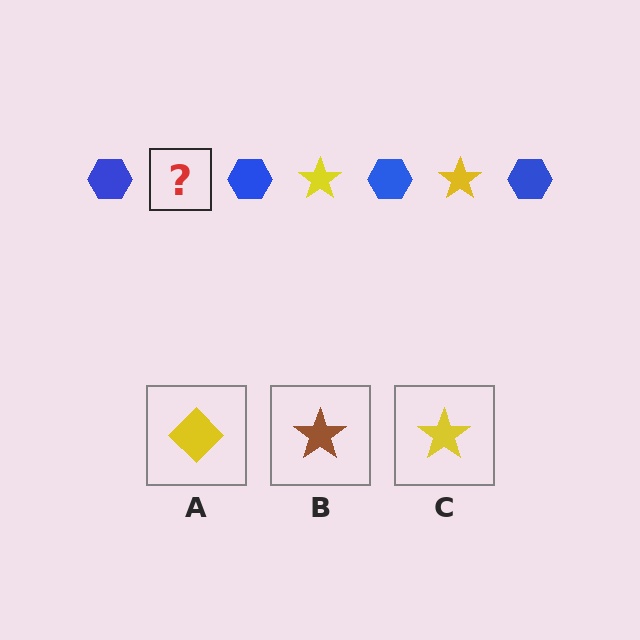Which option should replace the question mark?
Option C.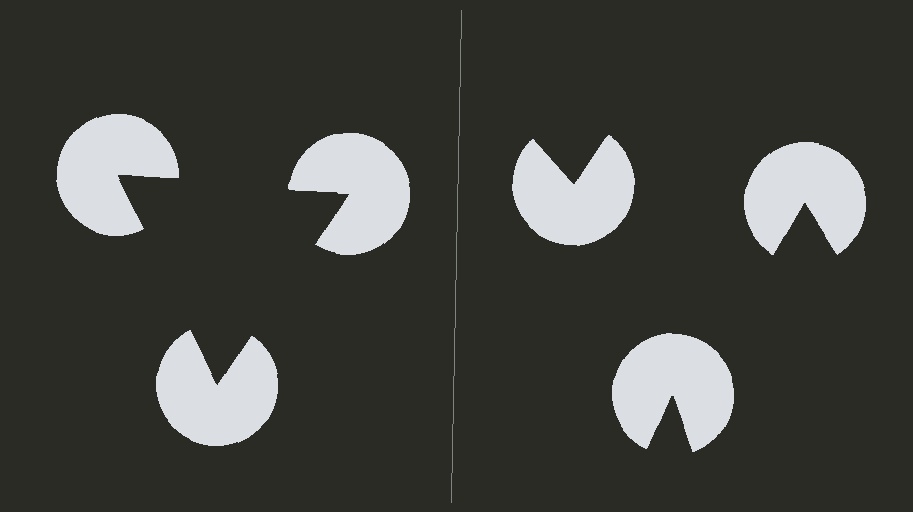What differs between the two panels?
The pac-man discs are positioned identically on both sides; only the wedge orientations differ. On the left they align to a triangle; on the right they are misaligned.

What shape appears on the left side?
An illusory triangle.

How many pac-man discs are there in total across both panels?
6 — 3 on each side.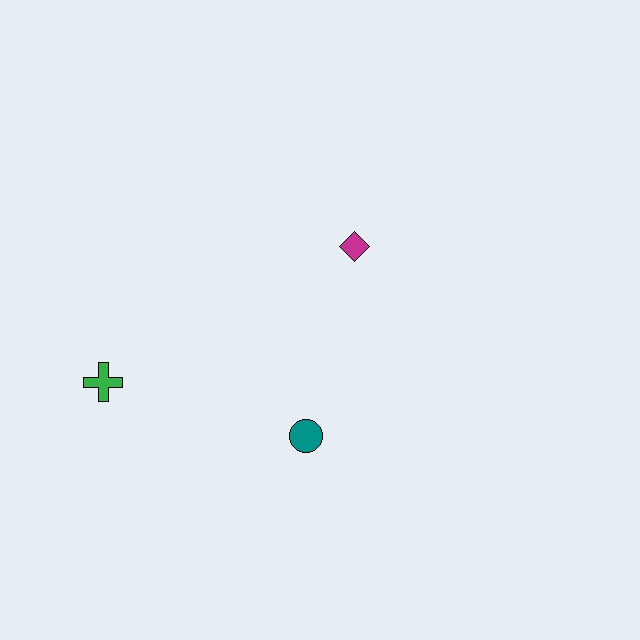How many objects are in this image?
There are 3 objects.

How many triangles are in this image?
There are no triangles.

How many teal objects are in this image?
There is 1 teal object.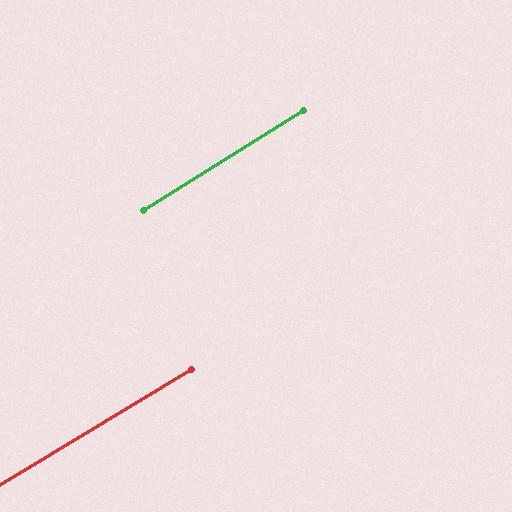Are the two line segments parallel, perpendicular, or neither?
Parallel — their directions differ by only 1.1°.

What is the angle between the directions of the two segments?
Approximately 1 degree.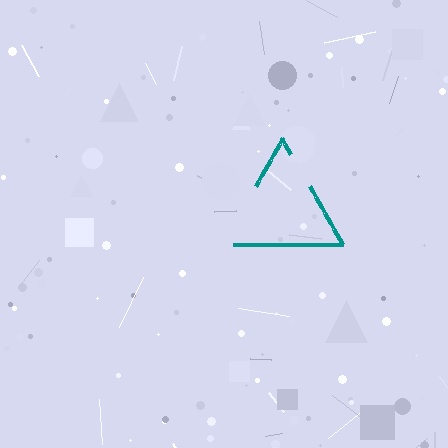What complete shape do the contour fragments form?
The contour fragments form a triangle.